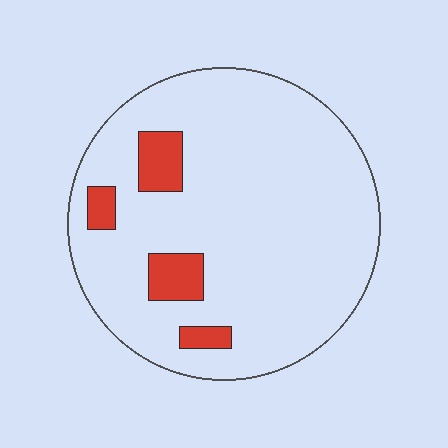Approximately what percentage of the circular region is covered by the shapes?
Approximately 10%.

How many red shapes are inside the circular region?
4.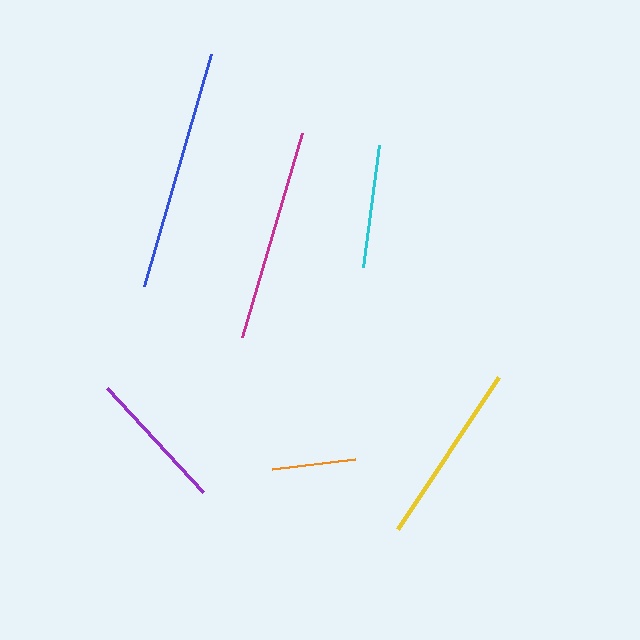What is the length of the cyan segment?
The cyan segment is approximately 123 pixels long.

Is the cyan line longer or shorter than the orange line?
The cyan line is longer than the orange line.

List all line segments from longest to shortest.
From longest to shortest: blue, magenta, yellow, purple, cyan, orange.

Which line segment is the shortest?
The orange line is the shortest at approximately 83 pixels.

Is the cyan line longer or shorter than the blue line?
The blue line is longer than the cyan line.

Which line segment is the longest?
The blue line is the longest at approximately 241 pixels.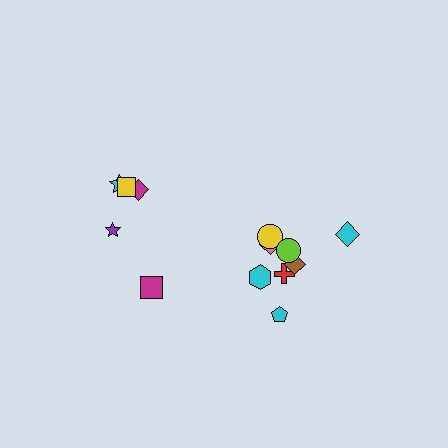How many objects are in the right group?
There are 8 objects.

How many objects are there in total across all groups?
There are 13 objects.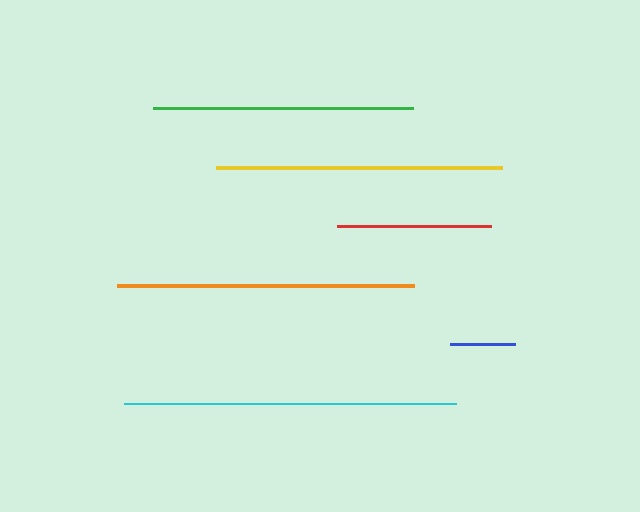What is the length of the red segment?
The red segment is approximately 154 pixels long.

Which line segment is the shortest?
The blue line is the shortest at approximately 65 pixels.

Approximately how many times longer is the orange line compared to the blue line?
The orange line is approximately 4.6 times the length of the blue line.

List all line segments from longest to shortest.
From longest to shortest: cyan, orange, yellow, green, red, blue.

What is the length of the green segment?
The green segment is approximately 260 pixels long.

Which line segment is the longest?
The cyan line is the longest at approximately 332 pixels.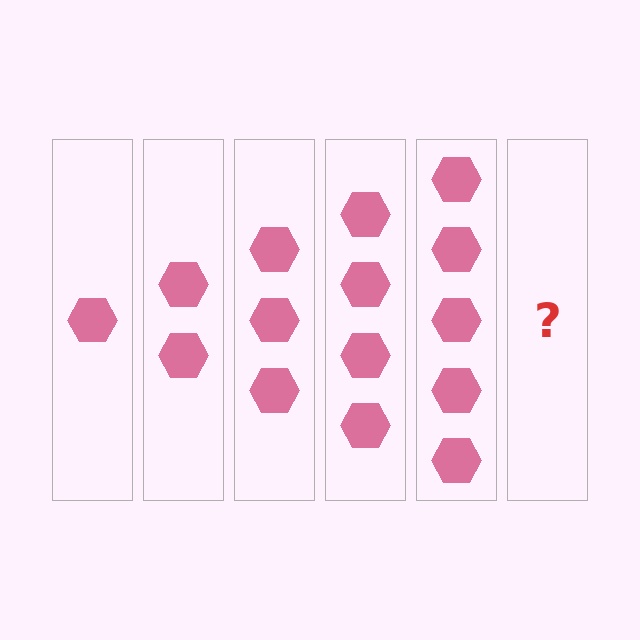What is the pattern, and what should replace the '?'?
The pattern is that each step adds one more hexagon. The '?' should be 6 hexagons.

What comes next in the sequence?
The next element should be 6 hexagons.